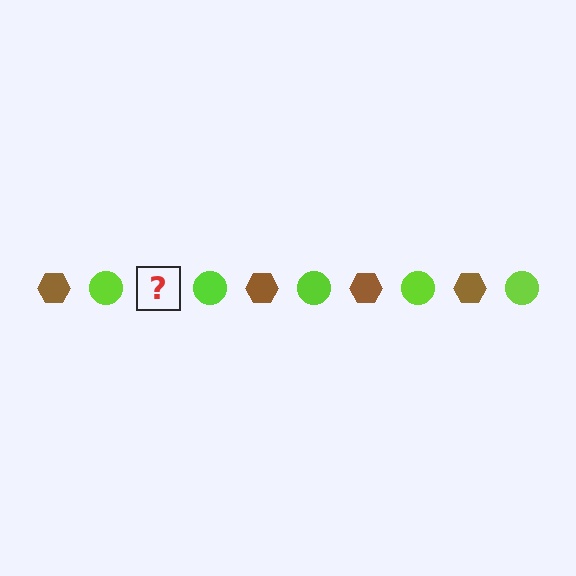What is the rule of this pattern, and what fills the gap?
The rule is that the pattern alternates between brown hexagon and lime circle. The gap should be filled with a brown hexagon.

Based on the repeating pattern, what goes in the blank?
The blank should be a brown hexagon.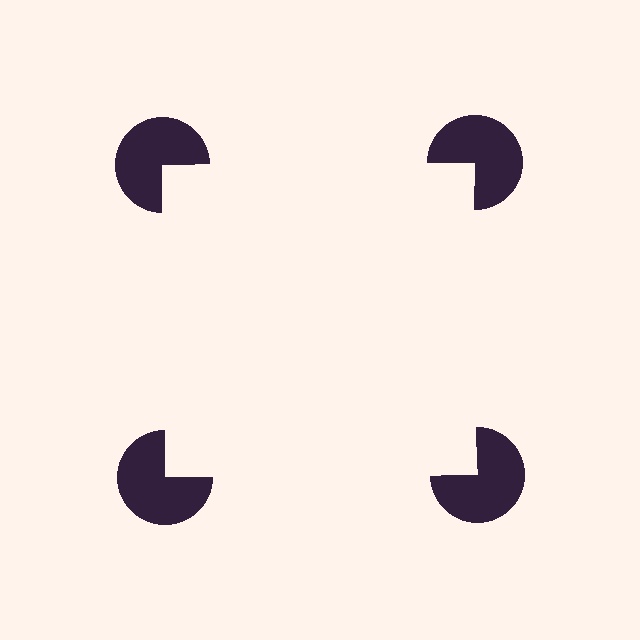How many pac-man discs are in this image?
There are 4 — one at each vertex of the illusory square.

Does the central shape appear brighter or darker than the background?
It typically appears slightly brighter than the background, even though no actual brightness change is drawn.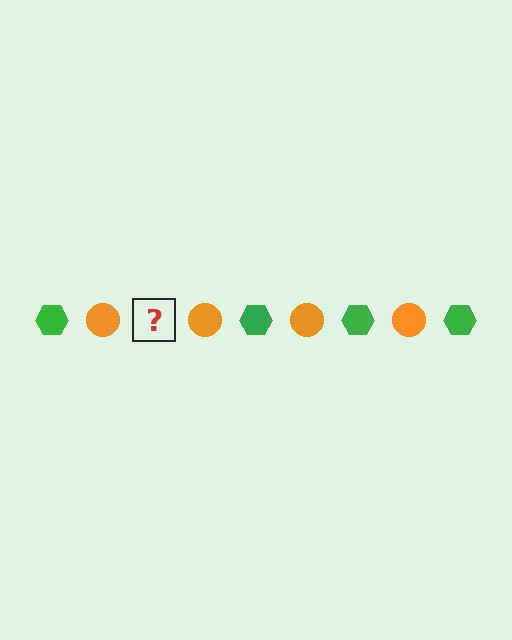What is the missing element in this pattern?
The missing element is a green hexagon.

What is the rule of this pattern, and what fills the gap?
The rule is that the pattern alternates between green hexagon and orange circle. The gap should be filled with a green hexagon.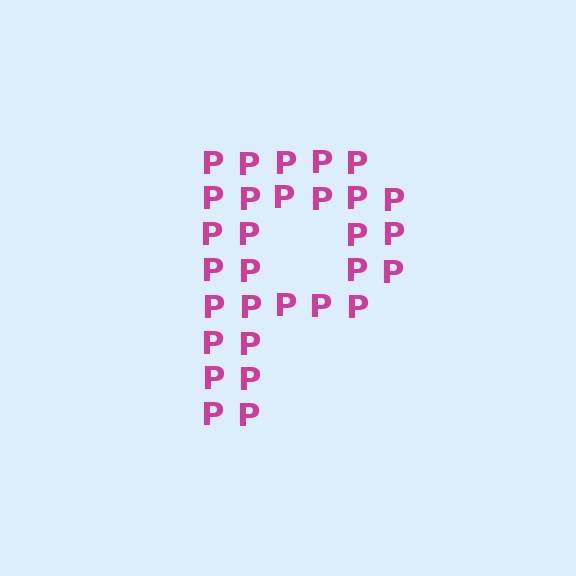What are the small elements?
The small elements are letter P's.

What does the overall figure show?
The overall figure shows the letter P.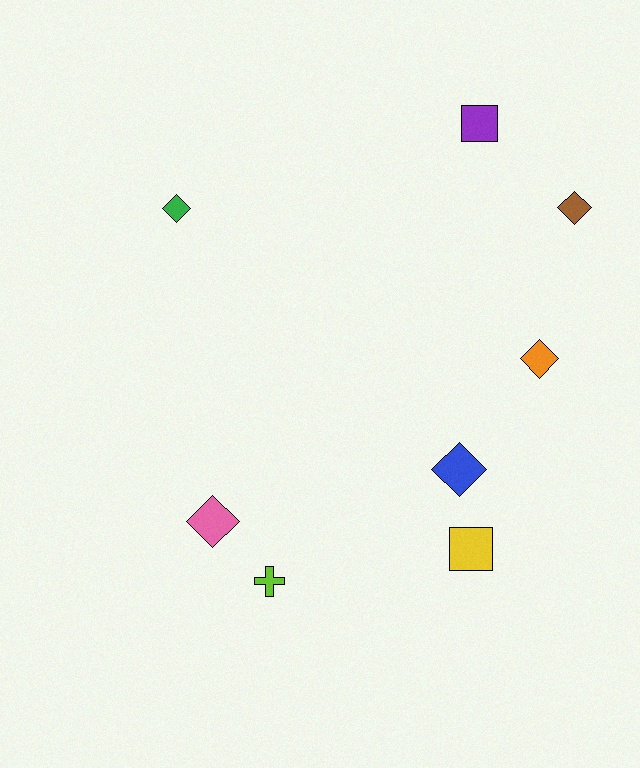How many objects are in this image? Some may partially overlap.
There are 8 objects.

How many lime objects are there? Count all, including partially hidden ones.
There is 1 lime object.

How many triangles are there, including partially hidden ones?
There are no triangles.